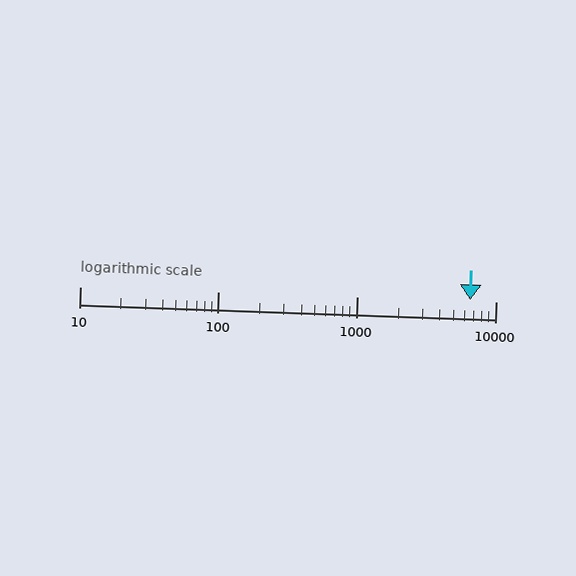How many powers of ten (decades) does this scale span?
The scale spans 3 decades, from 10 to 10000.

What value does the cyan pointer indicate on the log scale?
The pointer indicates approximately 6600.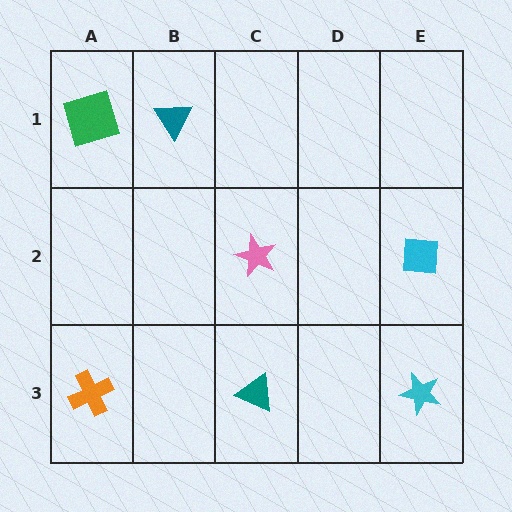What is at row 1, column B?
A teal triangle.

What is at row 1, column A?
A green square.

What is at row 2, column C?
A pink star.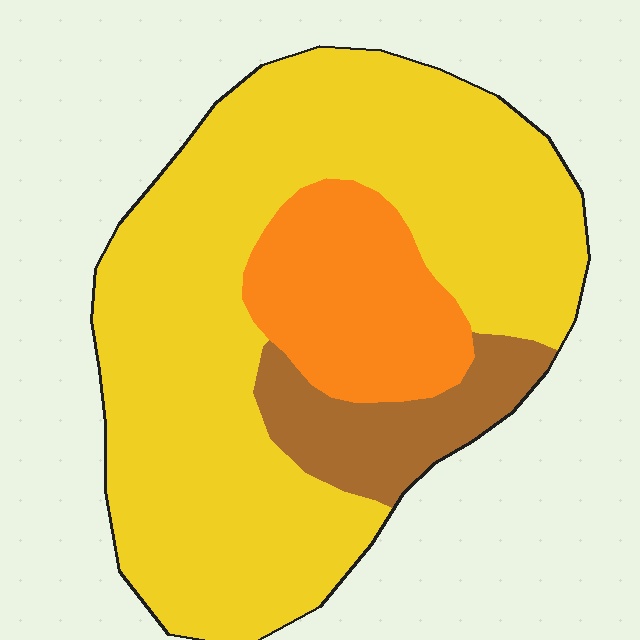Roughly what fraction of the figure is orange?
Orange covers around 15% of the figure.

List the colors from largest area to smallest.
From largest to smallest: yellow, orange, brown.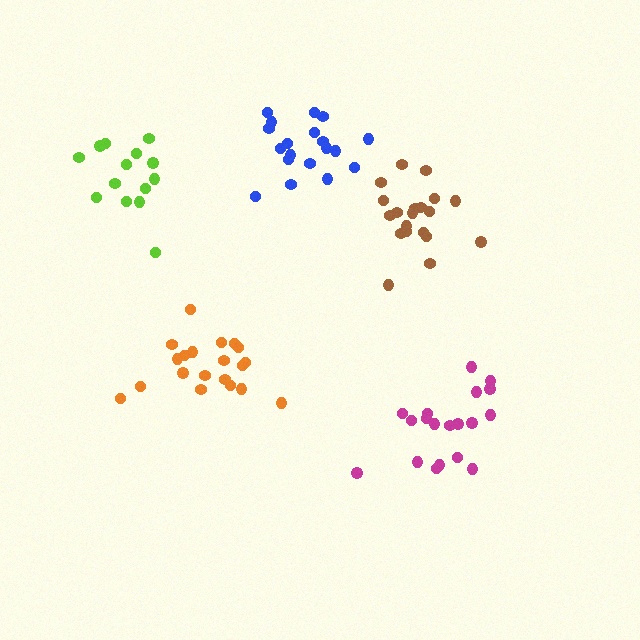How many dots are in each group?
Group 1: 14 dots, Group 2: 19 dots, Group 3: 19 dots, Group 4: 20 dots, Group 5: 20 dots (92 total).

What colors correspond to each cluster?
The clusters are colored: lime, blue, magenta, brown, orange.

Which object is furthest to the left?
The lime cluster is leftmost.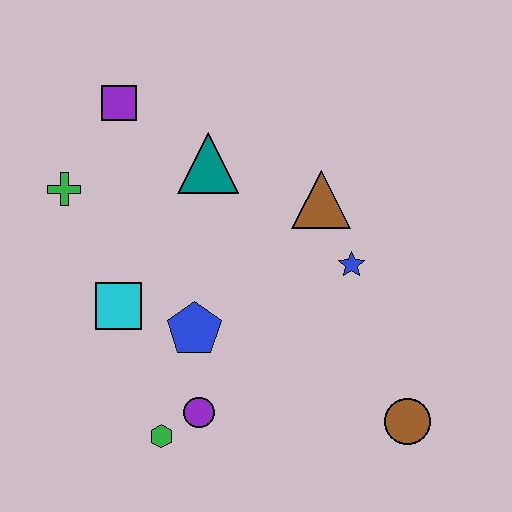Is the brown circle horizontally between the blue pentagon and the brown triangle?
No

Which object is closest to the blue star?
The brown triangle is closest to the blue star.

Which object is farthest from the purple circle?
The purple square is farthest from the purple circle.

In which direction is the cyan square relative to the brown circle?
The cyan square is to the left of the brown circle.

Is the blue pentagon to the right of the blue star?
No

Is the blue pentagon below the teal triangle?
Yes